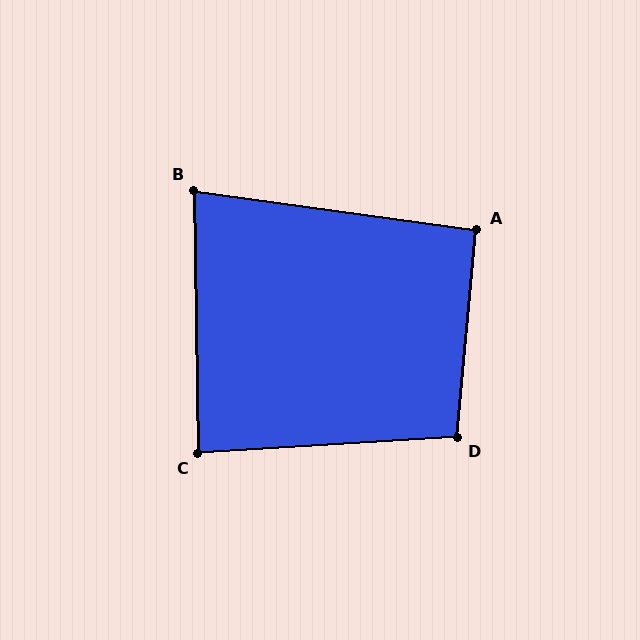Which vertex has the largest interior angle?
D, at approximately 99 degrees.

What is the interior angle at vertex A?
Approximately 93 degrees (approximately right).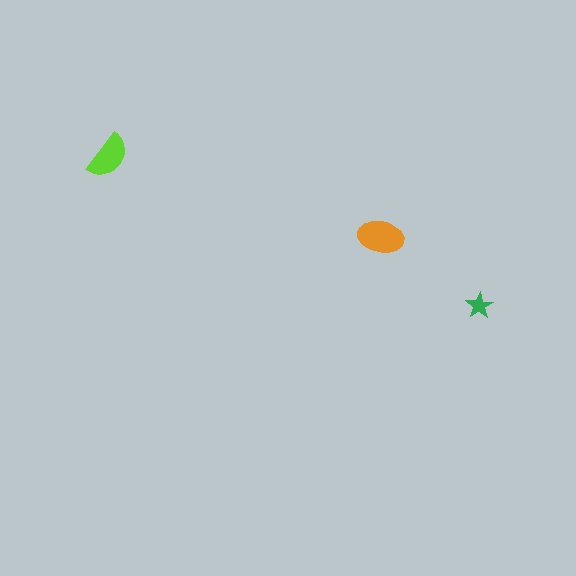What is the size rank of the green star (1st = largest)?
3rd.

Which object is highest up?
The lime semicircle is topmost.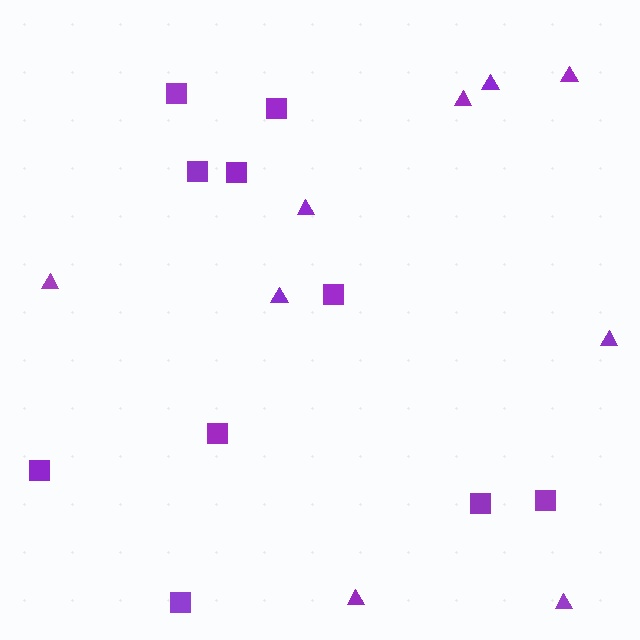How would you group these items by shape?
There are 2 groups: one group of triangles (9) and one group of squares (10).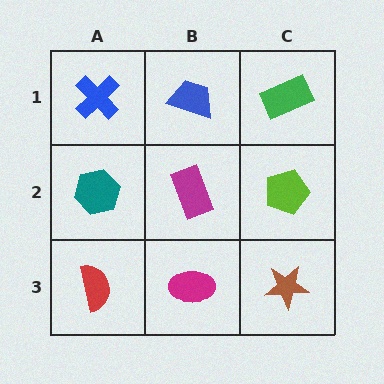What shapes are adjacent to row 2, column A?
A blue cross (row 1, column A), a red semicircle (row 3, column A), a magenta rectangle (row 2, column B).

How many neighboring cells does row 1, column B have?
3.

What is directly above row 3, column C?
A lime pentagon.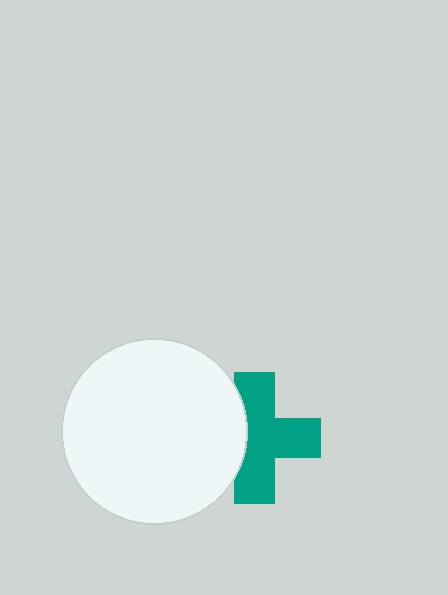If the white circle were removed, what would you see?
You would see the complete teal cross.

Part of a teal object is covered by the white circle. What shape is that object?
It is a cross.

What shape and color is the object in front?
The object in front is a white circle.